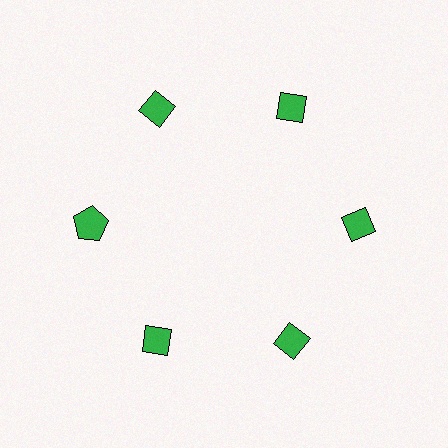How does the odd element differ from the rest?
It has a different shape: pentagon instead of diamond.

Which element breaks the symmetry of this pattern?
The green pentagon at roughly the 9 o'clock position breaks the symmetry. All other shapes are green diamonds.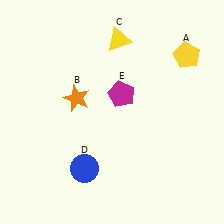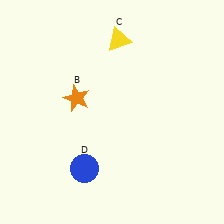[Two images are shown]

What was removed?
The magenta pentagon (E), the yellow pentagon (A) were removed in Image 2.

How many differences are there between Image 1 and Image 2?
There are 2 differences between the two images.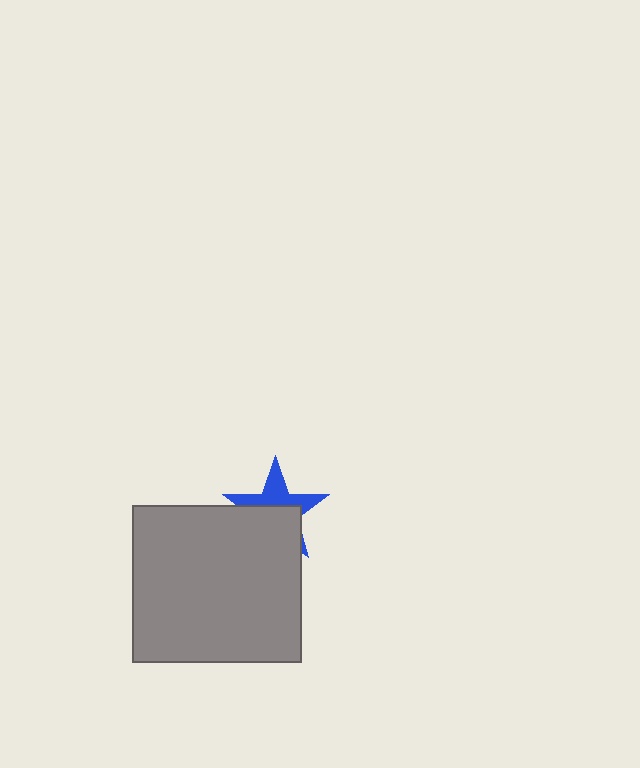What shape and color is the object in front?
The object in front is a gray rectangle.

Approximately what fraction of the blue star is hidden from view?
Roughly 53% of the blue star is hidden behind the gray rectangle.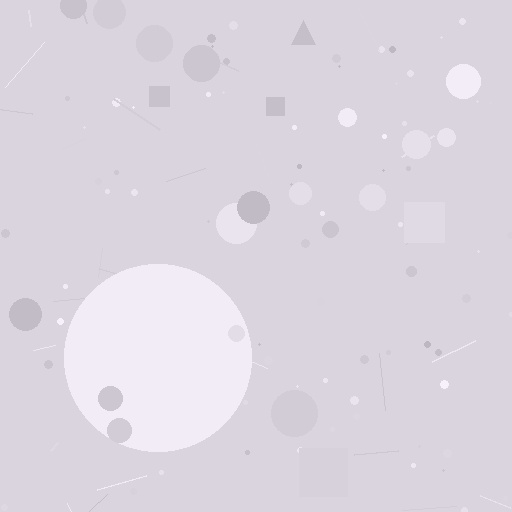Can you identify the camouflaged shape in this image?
The camouflaged shape is a circle.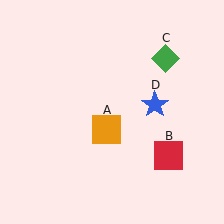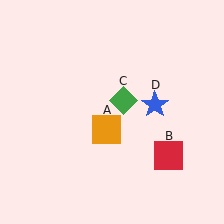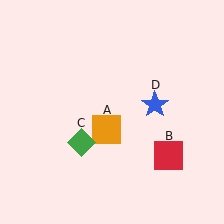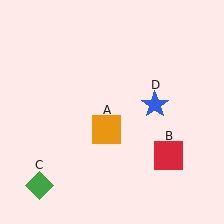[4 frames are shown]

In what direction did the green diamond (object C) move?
The green diamond (object C) moved down and to the left.